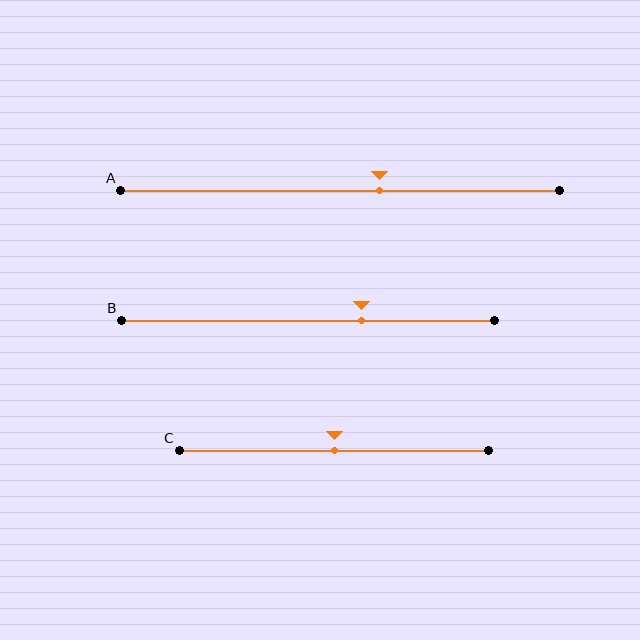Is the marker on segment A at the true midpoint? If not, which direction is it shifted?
No, the marker on segment A is shifted to the right by about 9% of the segment length.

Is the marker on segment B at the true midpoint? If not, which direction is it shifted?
No, the marker on segment B is shifted to the right by about 14% of the segment length.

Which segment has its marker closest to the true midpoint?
Segment C has its marker closest to the true midpoint.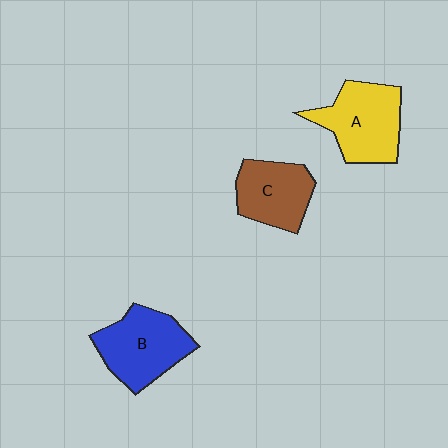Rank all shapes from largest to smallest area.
From largest to smallest: A (yellow), B (blue), C (brown).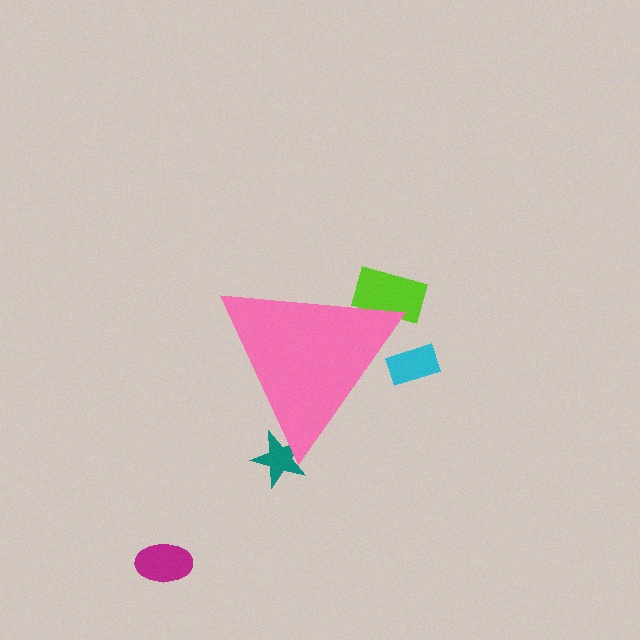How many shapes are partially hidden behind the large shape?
3 shapes are partially hidden.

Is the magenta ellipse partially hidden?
No, the magenta ellipse is fully visible.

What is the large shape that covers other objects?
A pink triangle.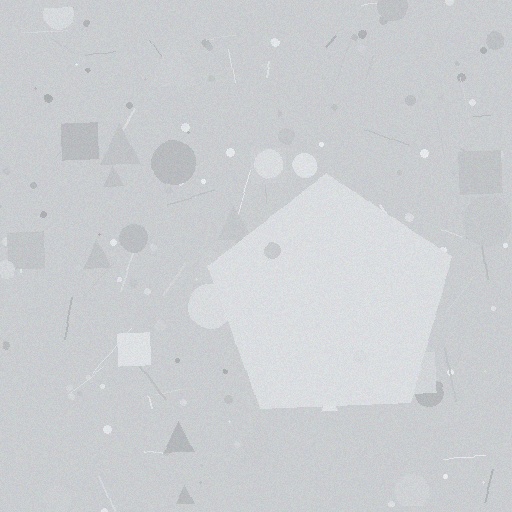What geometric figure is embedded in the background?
A pentagon is embedded in the background.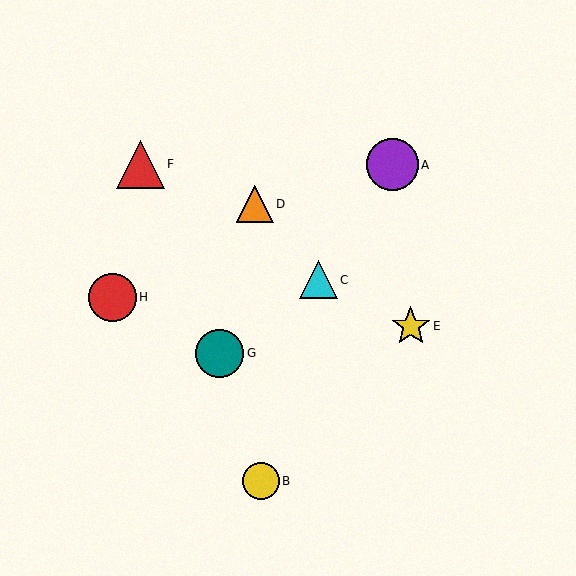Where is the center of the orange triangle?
The center of the orange triangle is at (255, 204).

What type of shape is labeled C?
Shape C is a cyan triangle.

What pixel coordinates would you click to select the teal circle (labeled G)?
Click at (220, 353) to select the teal circle G.